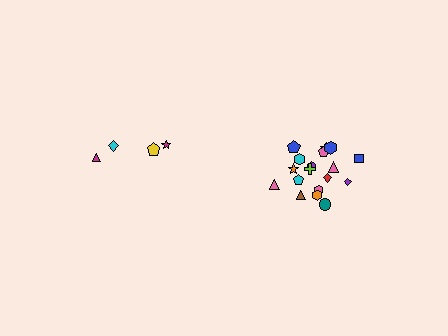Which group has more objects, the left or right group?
The right group.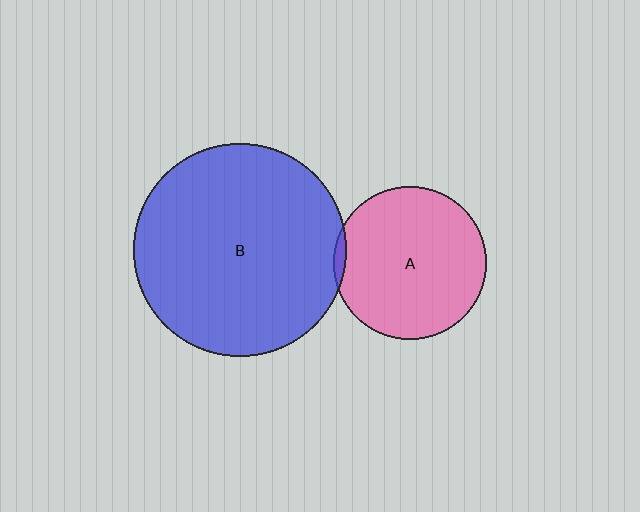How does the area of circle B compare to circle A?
Approximately 1.9 times.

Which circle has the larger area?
Circle B (blue).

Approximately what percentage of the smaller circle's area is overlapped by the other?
Approximately 5%.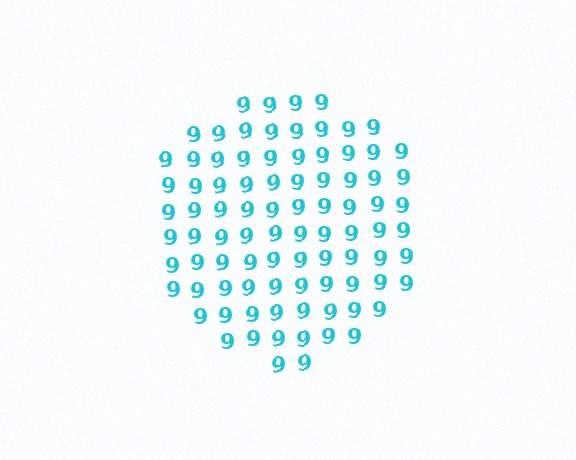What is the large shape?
The large shape is a circle.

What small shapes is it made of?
It is made of small digit 9's.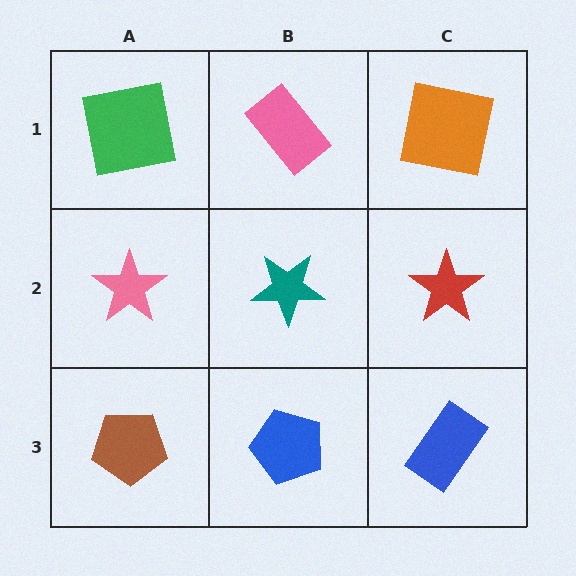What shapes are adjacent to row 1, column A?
A pink star (row 2, column A), a pink rectangle (row 1, column B).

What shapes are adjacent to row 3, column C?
A red star (row 2, column C), a blue pentagon (row 3, column B).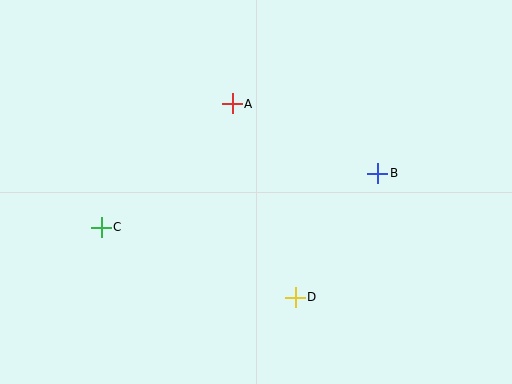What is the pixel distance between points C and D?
The distance between C and D is 207 pixels.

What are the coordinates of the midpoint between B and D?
The midpoint between B and D is at (337, 235).